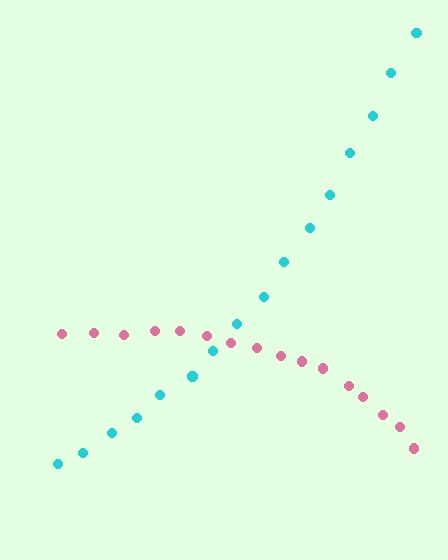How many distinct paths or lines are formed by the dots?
There are 2 distinct paths.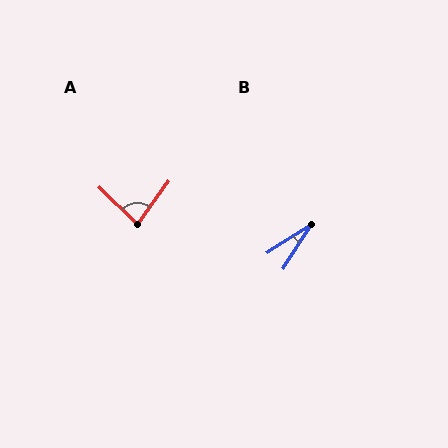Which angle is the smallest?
B, at approximately 24 degrees.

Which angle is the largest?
A, at approximately 82 degrees.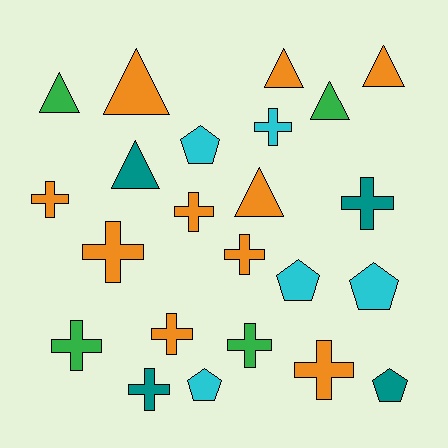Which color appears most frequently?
Orange, with 10 objects.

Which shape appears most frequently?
Cross, with 11 objects.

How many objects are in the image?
There are 23 objects.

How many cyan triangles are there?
There are no cyan triangles.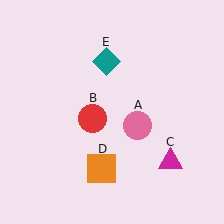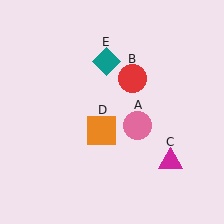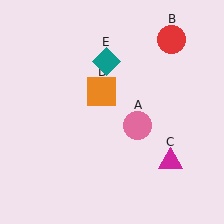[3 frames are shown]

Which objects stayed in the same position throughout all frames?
Pink circle (object A) and magenta triangle (object C) and teal diamond (object E) remained stationary.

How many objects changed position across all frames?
2 objects changed position: red circle (object B), orange square (object D).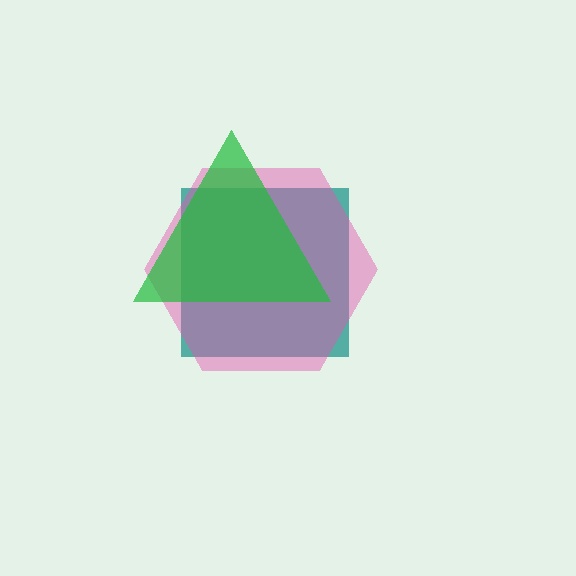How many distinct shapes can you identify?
There are 3 distinct shapes: a teal square, a pink hexagon, a green triangle.